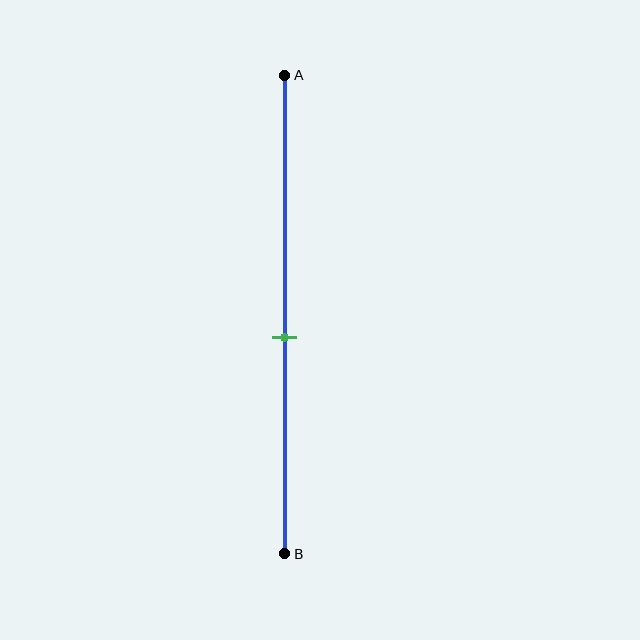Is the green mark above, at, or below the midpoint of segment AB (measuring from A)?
The green mark is below the midpoint of segment AB.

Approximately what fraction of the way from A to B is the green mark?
The green mark is approximately 55% of the way from A to B.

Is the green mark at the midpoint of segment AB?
No, the mark is at about 55% from A, not at the 50% midpoint.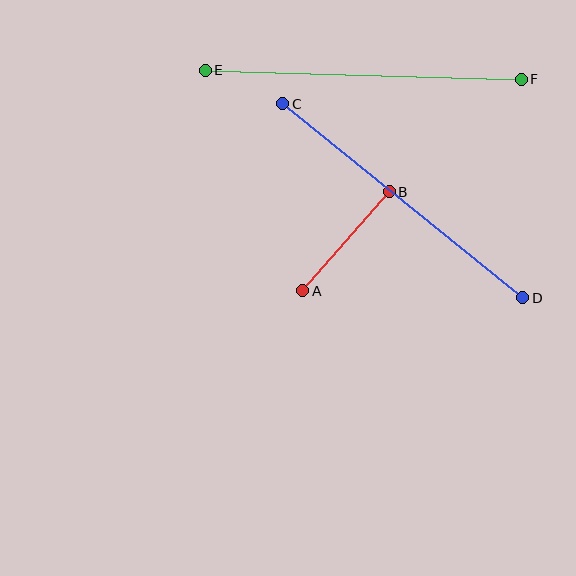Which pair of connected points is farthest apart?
Points E and F are farthest apart.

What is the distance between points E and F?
The distance is approximately 316 pixels.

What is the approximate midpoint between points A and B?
The midpoint is at approximately (346, 241) pixels.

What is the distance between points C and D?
The distance is approximately 308 pixels.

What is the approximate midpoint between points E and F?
The midpoint is at approximately (363, 75) pixels.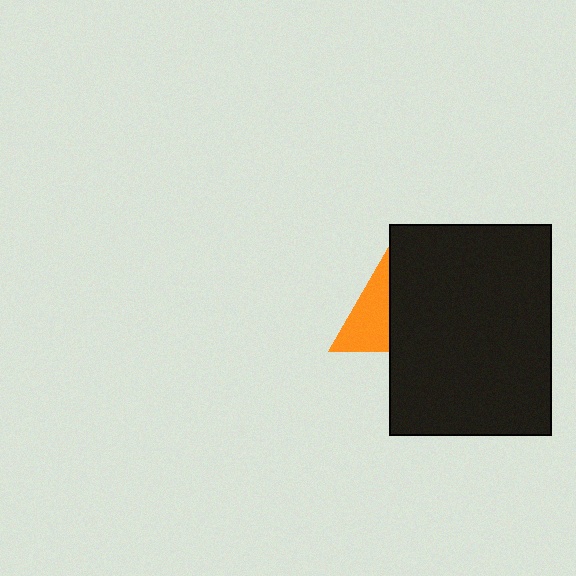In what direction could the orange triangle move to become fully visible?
The orange triangle could move left. That would shift it out from behind the black rectangle entirely.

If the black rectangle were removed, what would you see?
You would see the complete orange triangle.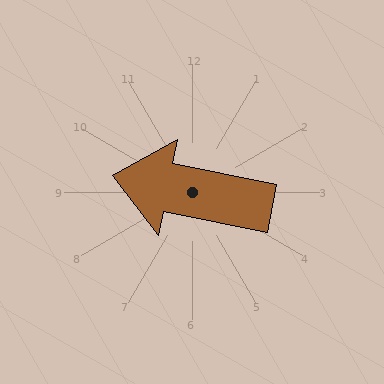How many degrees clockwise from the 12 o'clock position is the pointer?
Approximately 281 degrees.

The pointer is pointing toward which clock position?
Roughly 9 o'clock.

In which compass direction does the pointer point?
West.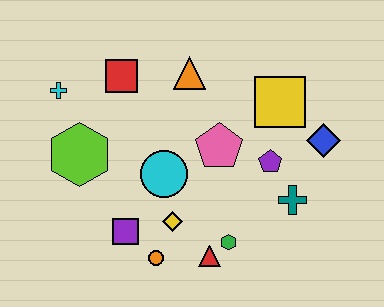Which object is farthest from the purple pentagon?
The cyan cross is farthest from the purple pentagon.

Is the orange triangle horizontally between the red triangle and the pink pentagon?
No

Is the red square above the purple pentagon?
Yes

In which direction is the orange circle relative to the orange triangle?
The orange circle is below the orange triangle.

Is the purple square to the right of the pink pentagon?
No